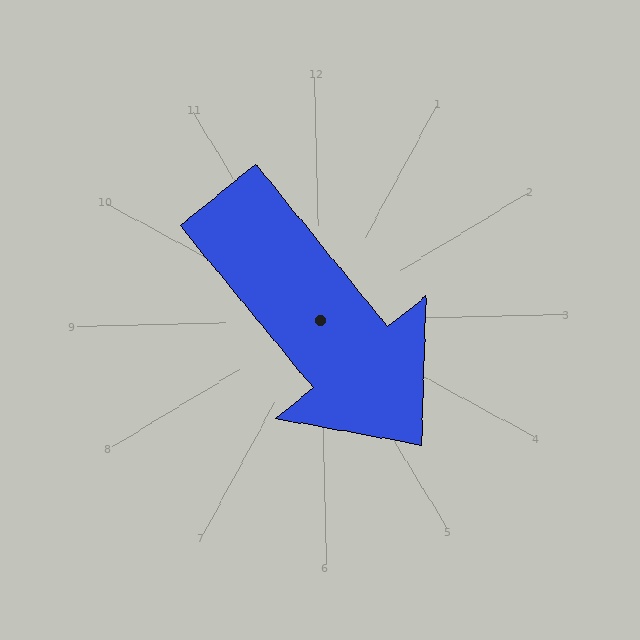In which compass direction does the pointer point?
Southeast.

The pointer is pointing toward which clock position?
Roughly 5 o'clock.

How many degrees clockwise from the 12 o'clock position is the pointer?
Approximately 142 degrees.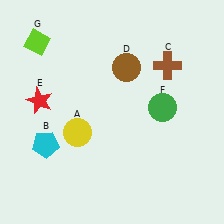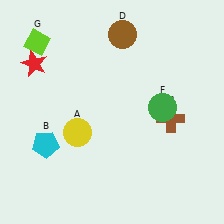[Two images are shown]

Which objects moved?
The objects that moved are: the brown cross (C), the brown circle (D), the red star (E).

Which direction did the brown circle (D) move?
The brown circle (D) moved up.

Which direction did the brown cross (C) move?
The brown cross (C) moved down.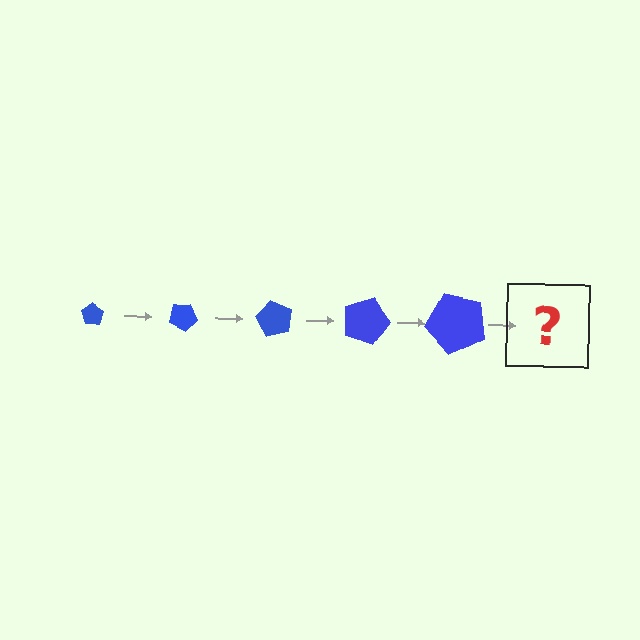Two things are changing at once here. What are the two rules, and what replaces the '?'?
The two rules are that the pentagon grows larger each step and it rotates 30 degrees each step. The '?' should be a pentagon, larger than the previous one and rotated 150 degrees from the start.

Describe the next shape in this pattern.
It should be a pentagon, larger than the previous one and rotated 150 degrees from the start.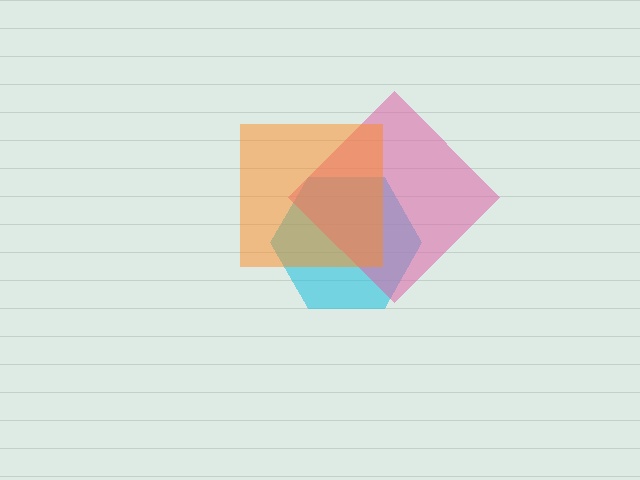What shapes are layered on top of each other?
The layered shapes are: a cyan hexagon, a pink diamond, an orange square.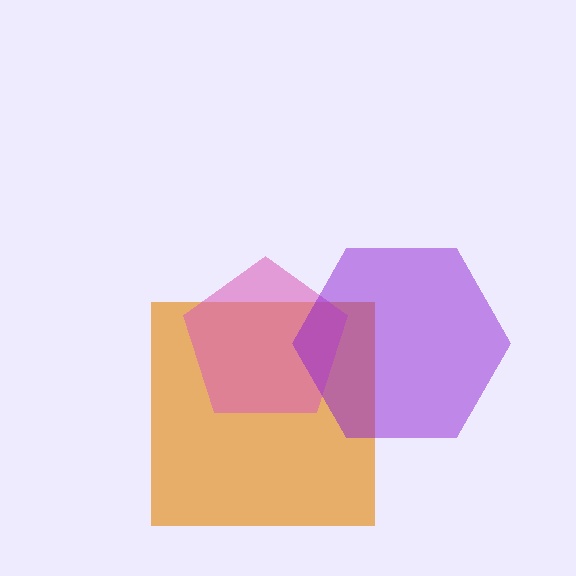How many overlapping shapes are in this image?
There are 3 overlapping shapes in the image.